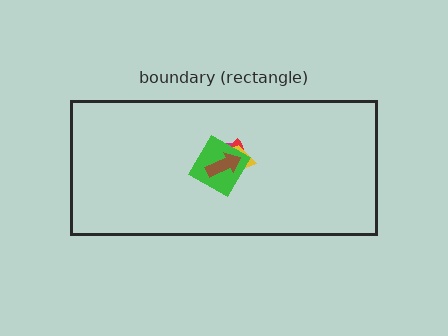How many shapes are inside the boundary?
5 inside, 0 outside.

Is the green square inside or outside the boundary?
Inside.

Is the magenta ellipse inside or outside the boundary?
Inside.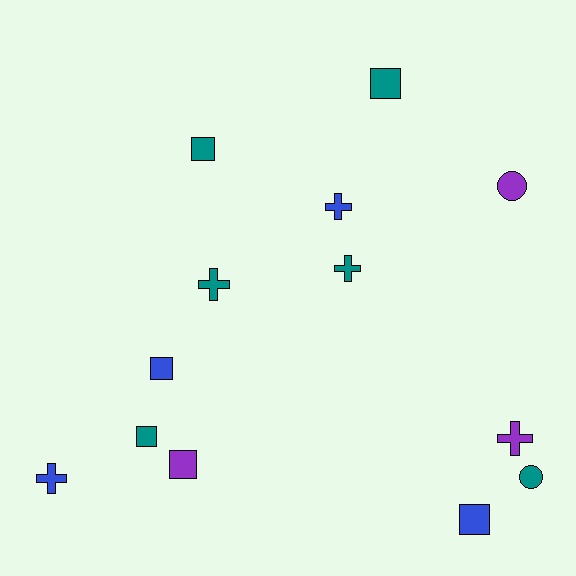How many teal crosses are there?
There are 2 teal crosses.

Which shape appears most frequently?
Square, with 6 objects.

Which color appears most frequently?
Teal, with 6 objects.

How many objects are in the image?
There are 13 objects.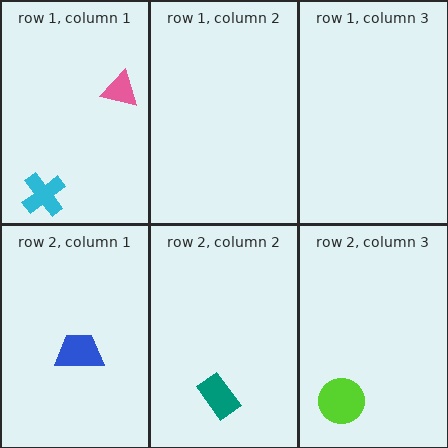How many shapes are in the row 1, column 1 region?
2.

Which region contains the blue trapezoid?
The row 2, column 1 region.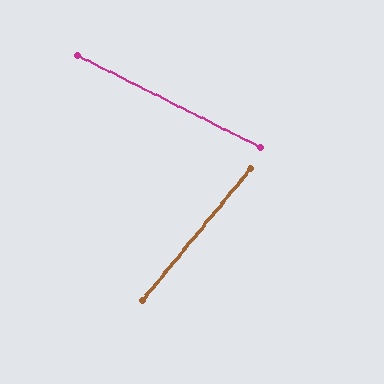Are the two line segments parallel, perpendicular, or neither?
Neither parallel nor perpendicular — they differ by about 77°.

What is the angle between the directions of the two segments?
Approximately 77 degrees.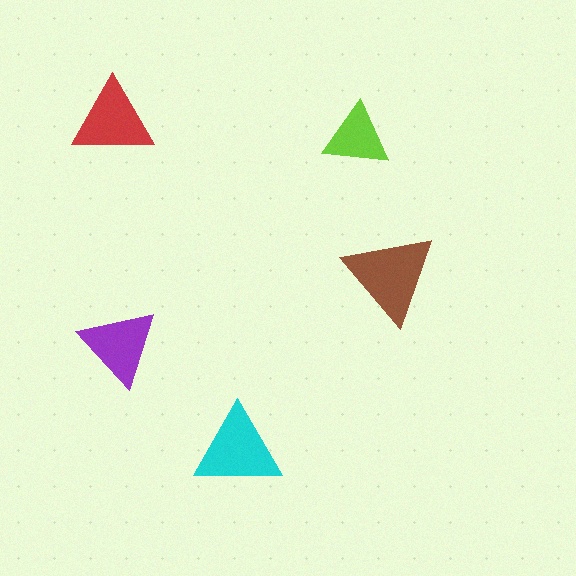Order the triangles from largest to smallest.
the brown one, the cyan one, the red one, the purple one, the lime one.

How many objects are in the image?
There are 5 objects in the image.